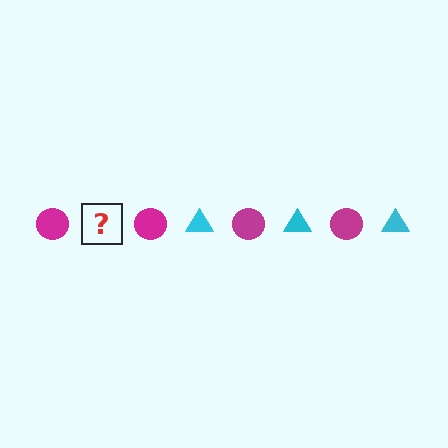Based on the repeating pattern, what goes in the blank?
The blank should be a cyan triangle.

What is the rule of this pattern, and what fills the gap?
The rule is that the pattern alternates between magenta circle and cyan triangle. The gap should be filled with a cyan triangle.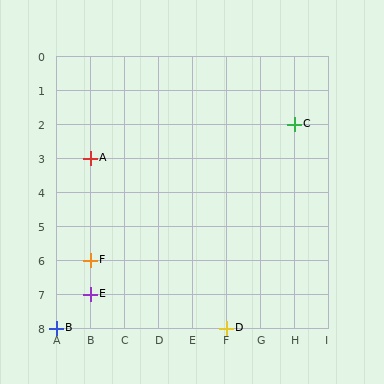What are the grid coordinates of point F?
Point F is at grid coordinates (B, 6).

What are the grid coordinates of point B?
Point B is at grid coordinates (A, 8).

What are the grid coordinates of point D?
Point D is at grid coordinates (F, 8).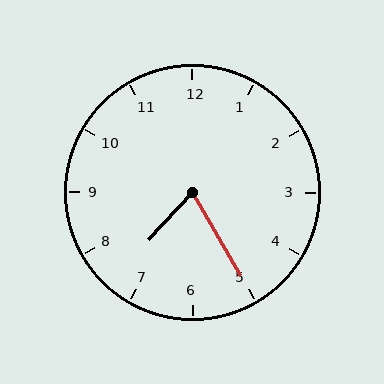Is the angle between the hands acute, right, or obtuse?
It is acute.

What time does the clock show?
7:25.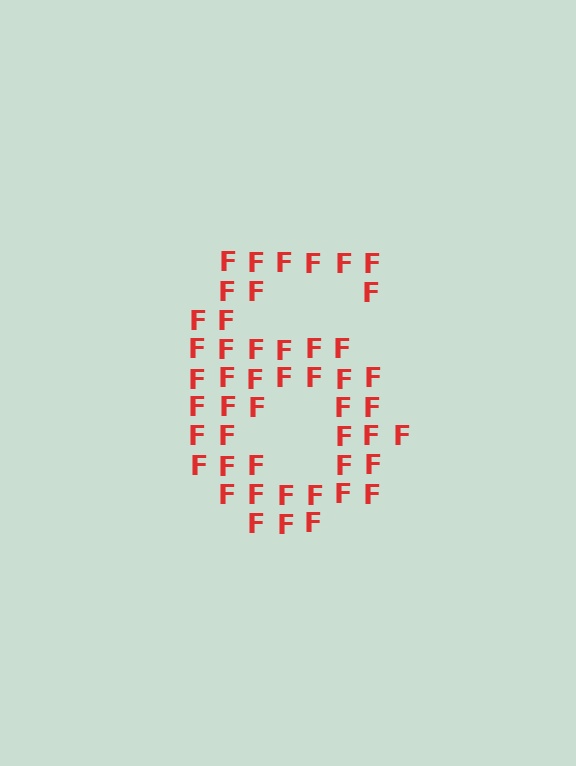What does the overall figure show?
The overall figure shows the digit 6.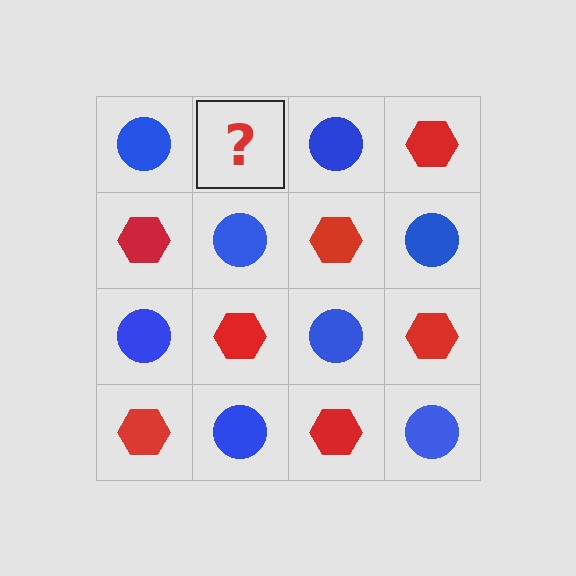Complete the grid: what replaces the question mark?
The question mark should be replaced with a red hexagon.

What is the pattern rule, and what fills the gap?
The rule is that it alternates blue circle and red hexagon in a checkerboard pattern. The gap should be filled with a red hexagon.